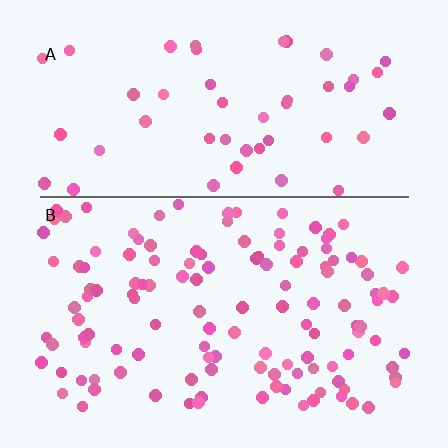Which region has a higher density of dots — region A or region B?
B (the bottom).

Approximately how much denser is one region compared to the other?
Approximately 2.4× — region B over region A.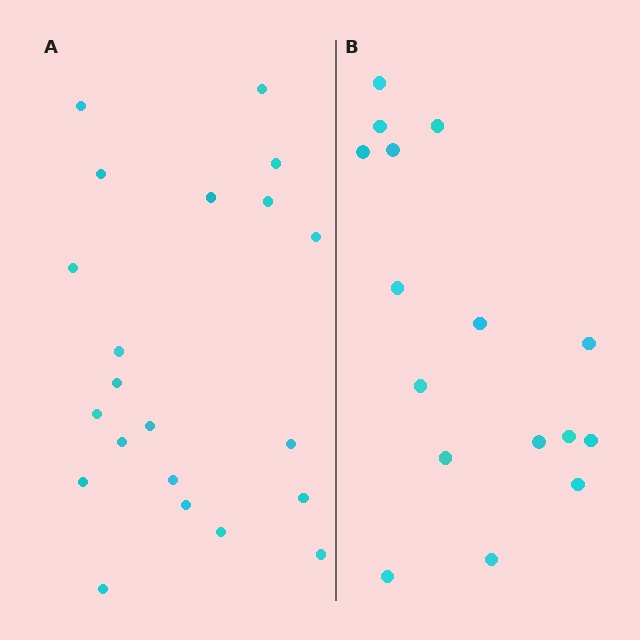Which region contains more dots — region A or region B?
Region A (the left region) has more dots.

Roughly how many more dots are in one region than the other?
Region A has about 5 more dots than region B.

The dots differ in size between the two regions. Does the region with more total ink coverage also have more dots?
No. Region B has more total ink coverage because its dots are larger, but region A actually contains more individual dots. Total area can be misleading — the number of items is what matters here.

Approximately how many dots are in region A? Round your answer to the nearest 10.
About 20 dots. (The exact count is 21, which rounds to 20.)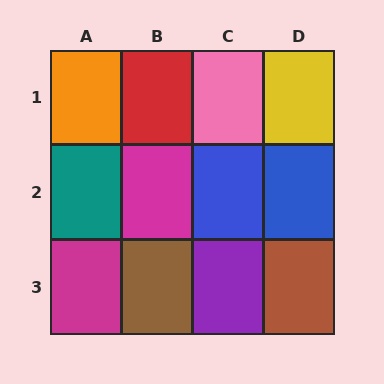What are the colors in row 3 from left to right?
Magenta, brown, purple, brown.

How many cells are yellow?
1 cell is yellow.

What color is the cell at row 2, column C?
Blue.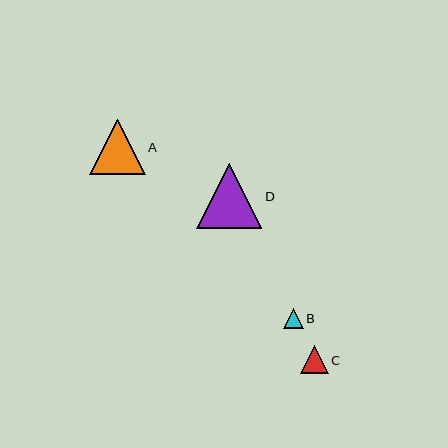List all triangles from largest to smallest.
From largest to smallest: D, A, C, B.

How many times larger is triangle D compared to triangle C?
Triangle D is approximately 2.4 times the size of triangle C.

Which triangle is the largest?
Triangle D is the largest with a size of approximately 65 pixels.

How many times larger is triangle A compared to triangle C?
Triangle A is approximately 2.0 times the size of triangle C.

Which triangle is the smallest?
Triangle B is the smallest with a size of approximately 20 pixels.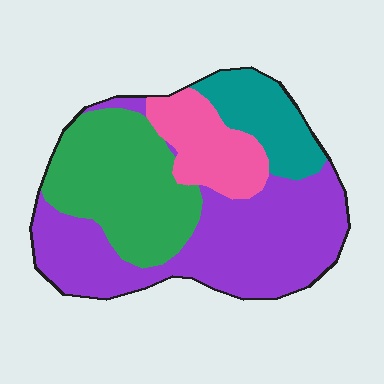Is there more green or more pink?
Green.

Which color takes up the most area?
Purple, at roughly 45%.